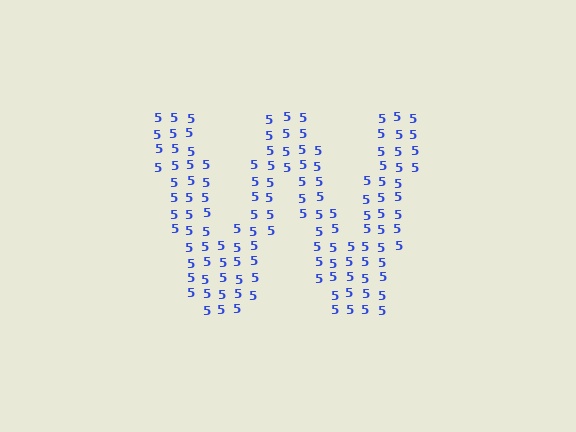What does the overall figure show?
The overall figure shows the letter W.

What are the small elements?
The small elements are digit 5's.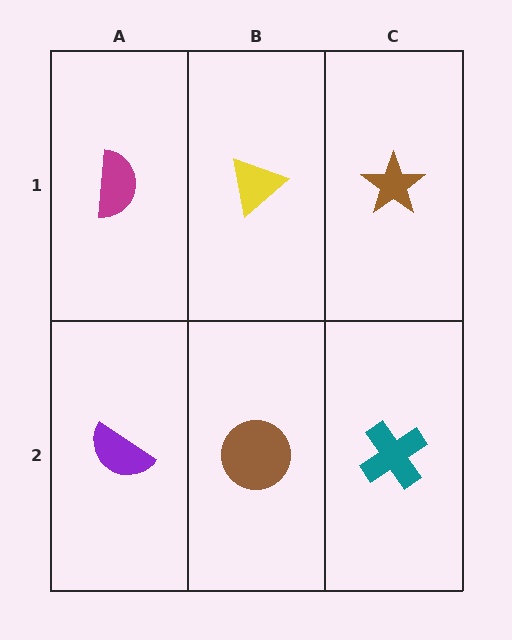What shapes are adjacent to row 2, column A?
A magenta semicircle (row 1, column A), a brown circle (row 2, column B).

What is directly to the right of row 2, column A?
A brown circle.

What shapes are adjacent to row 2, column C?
A brown star (row 1, column C), a brown circle (row 2, column B).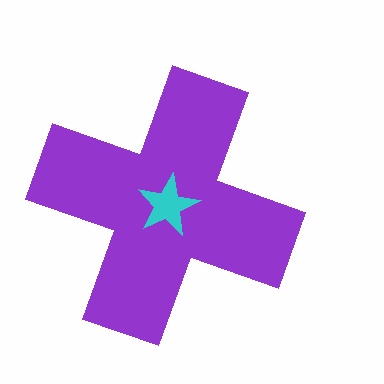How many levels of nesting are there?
2.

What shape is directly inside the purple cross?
The cyan star.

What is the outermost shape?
The purple cross.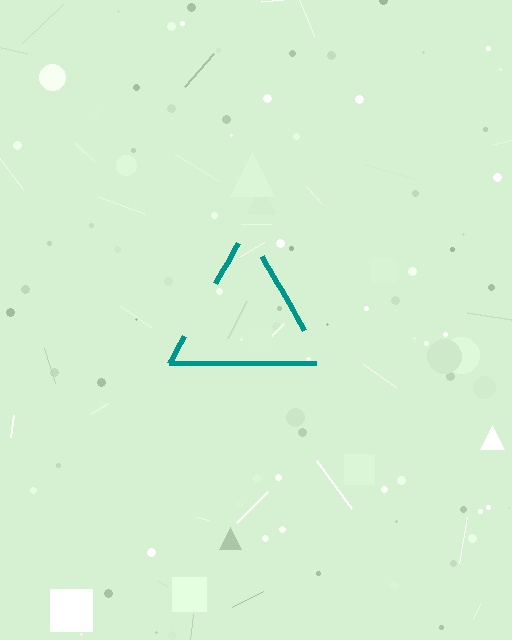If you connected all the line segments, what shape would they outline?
They would outline a triangle.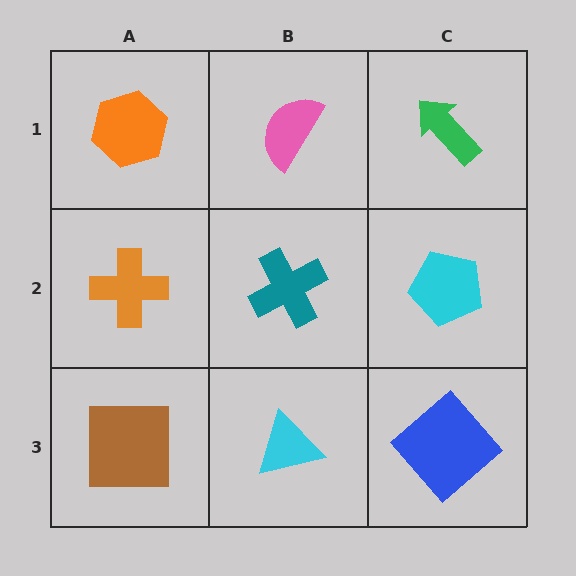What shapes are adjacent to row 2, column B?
A pink semicircle (row 1, column B), a cyan triangle (row 3, column B), an orange cross (row 2, column A), a cyan pentagon (row 2, column C).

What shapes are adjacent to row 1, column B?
A teal cross (row 2, column B), an orange hexagon (row 1, column A), a green arrow (row 1, column C).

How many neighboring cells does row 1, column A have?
2.